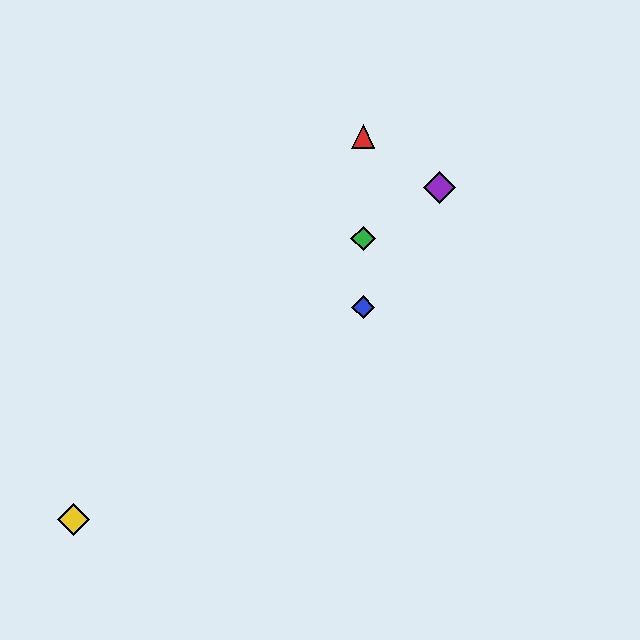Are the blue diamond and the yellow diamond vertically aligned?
No, the blue diamond is at x≈363 and the yellow diamond is at x≈74.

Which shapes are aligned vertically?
The red triangle, the blue diamond, the green diamond are aligned vertically.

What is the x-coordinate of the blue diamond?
The blue diamond is at x≈363.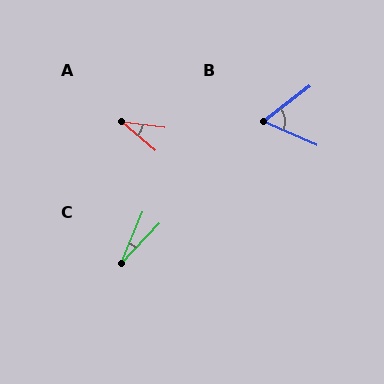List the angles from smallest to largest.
C (21°), A (33°), B (61°).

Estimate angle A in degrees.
Approximately 33 degrees.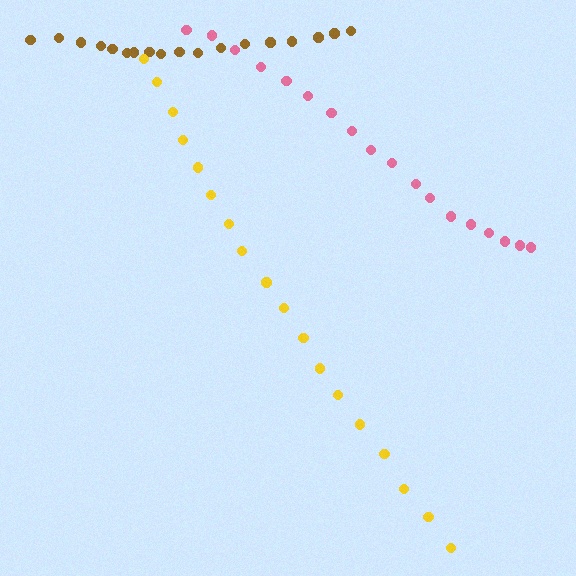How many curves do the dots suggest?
There are 3 distinct paths.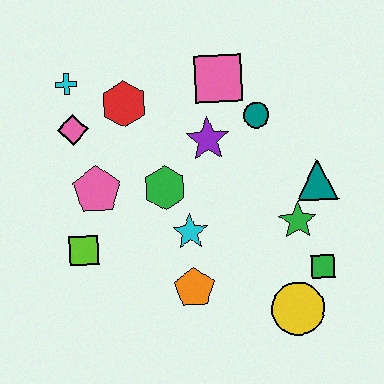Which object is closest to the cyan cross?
The pink diamond is closest to the cyan cross.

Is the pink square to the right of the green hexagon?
Yes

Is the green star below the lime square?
No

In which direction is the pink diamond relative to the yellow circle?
The pink diamond is to the left of the yellow circle.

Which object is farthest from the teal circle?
The lime square is farthest from the teal circle.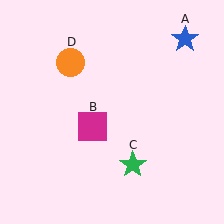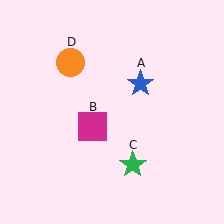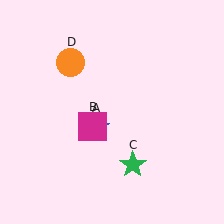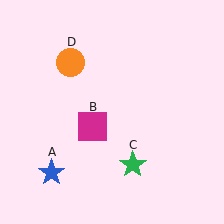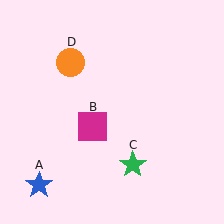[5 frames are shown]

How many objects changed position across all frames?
1 object changed position: blue star (object A).